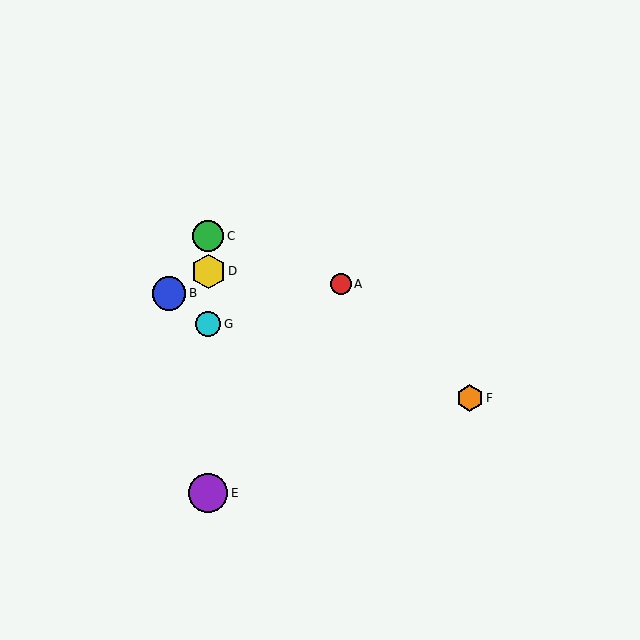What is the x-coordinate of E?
Object E is at x≈208.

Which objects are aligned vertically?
Objects C, D, E, G are aligned vertically.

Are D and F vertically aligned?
No, D is at x≈208 and F is at x≈470.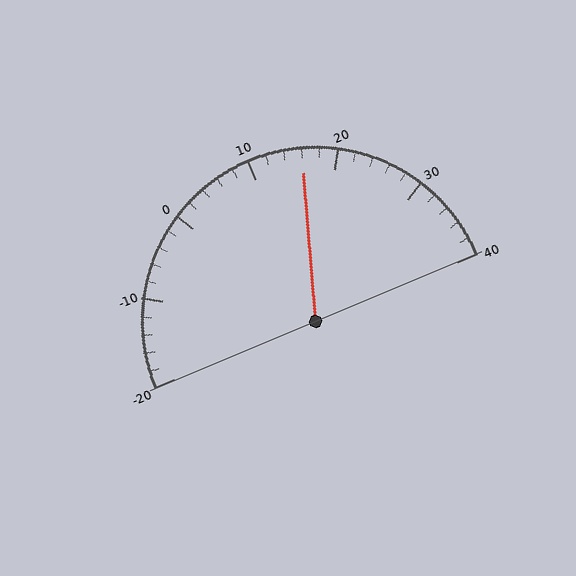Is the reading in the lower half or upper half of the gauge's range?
The reading is in the upper half of the range (-20 to 40).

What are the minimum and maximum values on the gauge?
The gauge ranges from -20 to 40.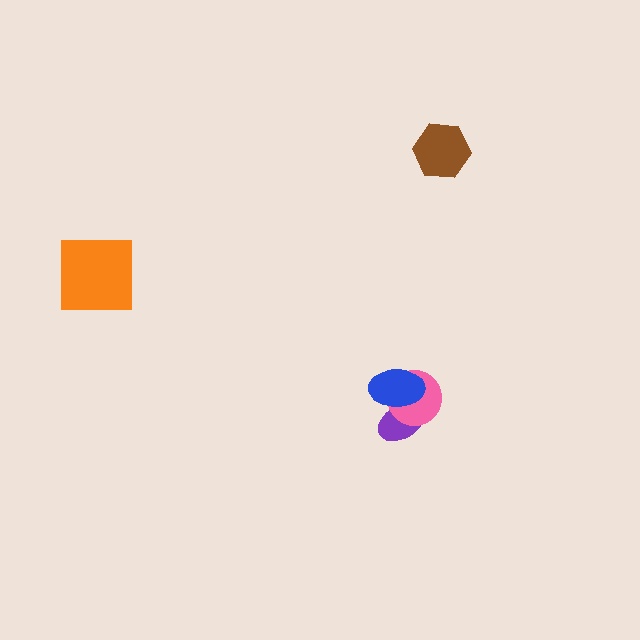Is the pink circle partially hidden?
Yes, it is partially covered by another shape.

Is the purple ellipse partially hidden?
Yes, it is partially covered by another shape.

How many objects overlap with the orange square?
0 objects overlap with the orange square.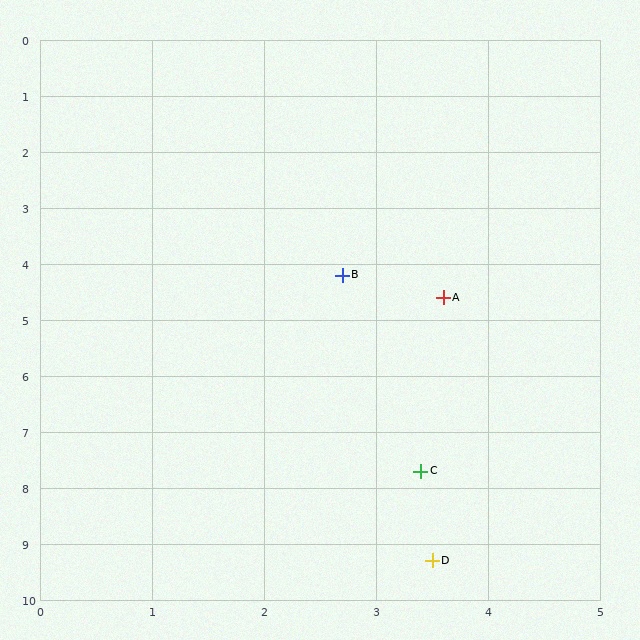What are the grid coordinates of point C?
Point C is at approximately (3.4, 7.7).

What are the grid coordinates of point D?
Point D is at approximately (3.5, 9.3).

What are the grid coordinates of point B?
Point B is at approximately (2.7, 4.2).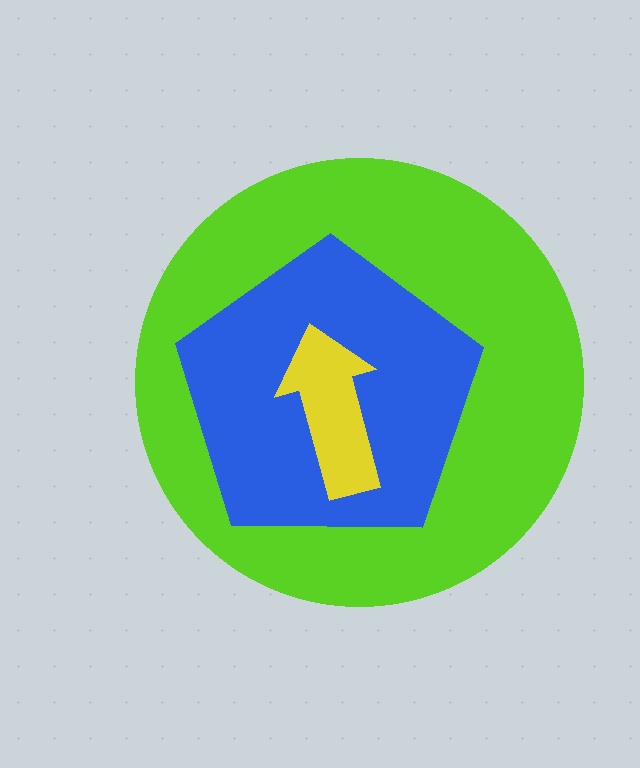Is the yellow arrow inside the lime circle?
Yes.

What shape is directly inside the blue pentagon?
The yellow arrow.